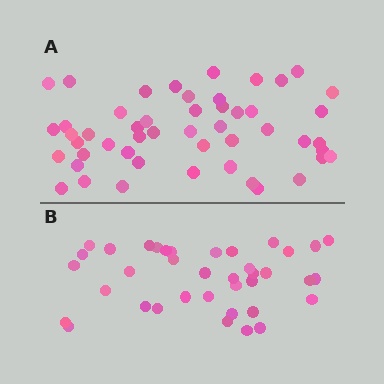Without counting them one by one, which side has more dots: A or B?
Region A (the top region) has more dots.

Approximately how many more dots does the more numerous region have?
Region A has roughly 12 or so more dots than region B.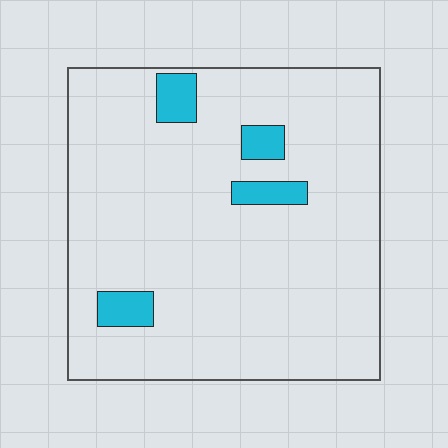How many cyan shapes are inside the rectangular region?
4.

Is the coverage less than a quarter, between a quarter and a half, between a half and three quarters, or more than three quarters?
Less than a quarter.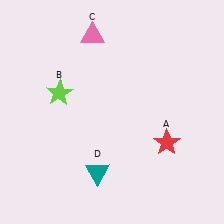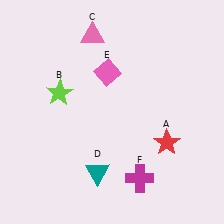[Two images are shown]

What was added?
A pink diamond (E), a magenta cross (F) were added in Image 2.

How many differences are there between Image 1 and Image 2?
There are 2 differences between the two images.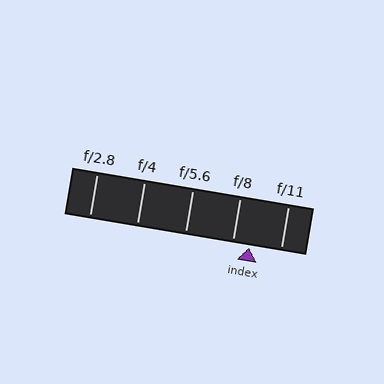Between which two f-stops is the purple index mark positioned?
The index mark is between f/8 and f/11.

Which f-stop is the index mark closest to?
The index mark is closest to f/8.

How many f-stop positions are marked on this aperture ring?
There are 5 f-stop positions marked.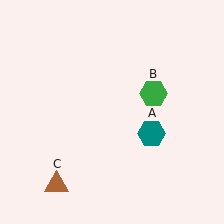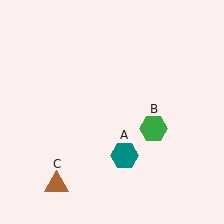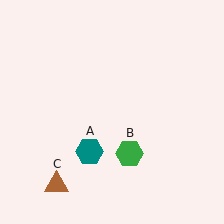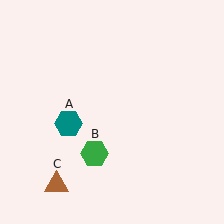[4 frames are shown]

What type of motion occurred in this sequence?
The teal hexagon (object A), green hexagon (object B) rotated clockwise around the center of the scene.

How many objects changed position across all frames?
2 objects changed position: teal hexagon (object A), green hexagon (object B).